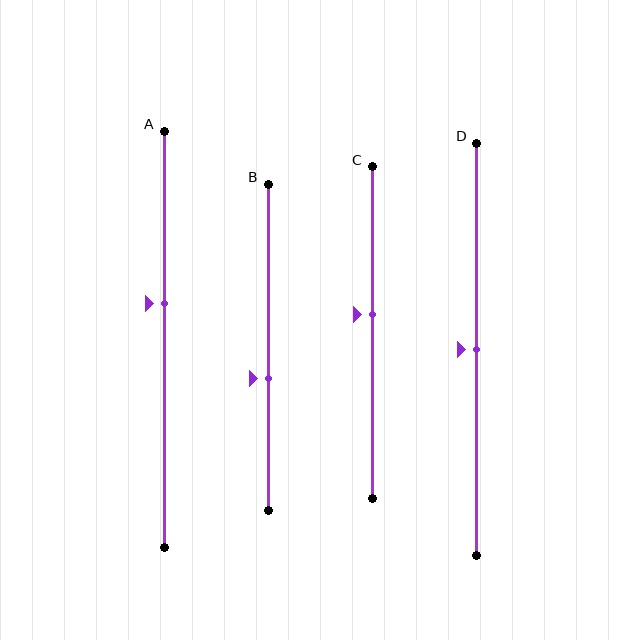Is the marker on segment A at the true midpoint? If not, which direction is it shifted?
No, the marker on segment A is shifted upward by about 8% of the segment length.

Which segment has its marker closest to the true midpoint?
Segment D has its marker closest to the true midpoint.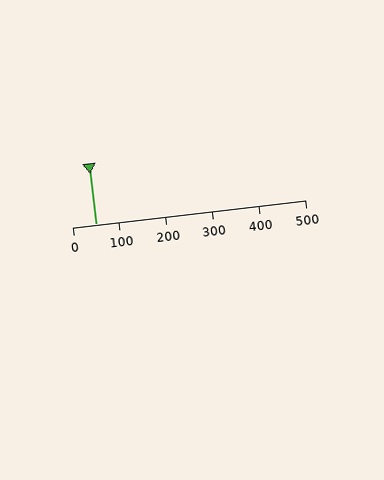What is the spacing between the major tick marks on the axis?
The major ticks are spaced 100 apart.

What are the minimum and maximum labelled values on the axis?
The axis runs from 0 to 500.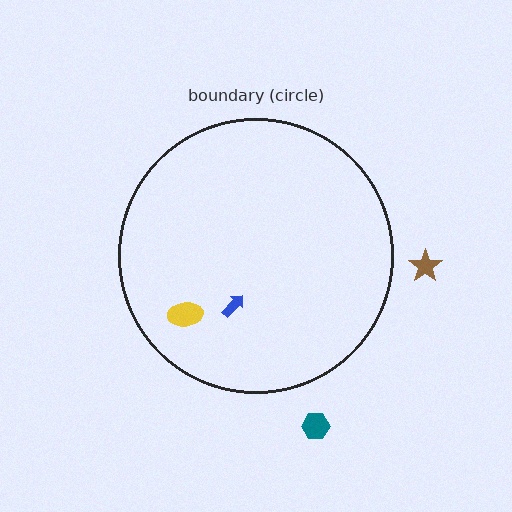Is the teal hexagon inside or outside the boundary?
Outside.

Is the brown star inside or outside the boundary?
Outside.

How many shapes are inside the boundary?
2 inside, 2 outside.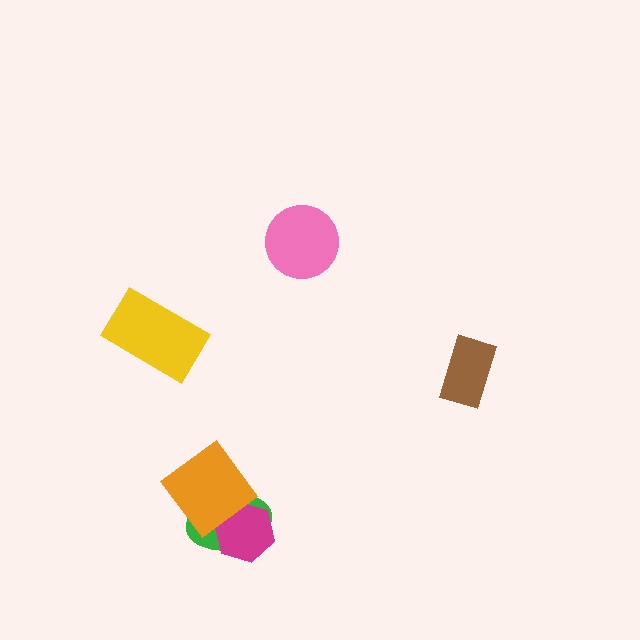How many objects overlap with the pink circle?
0 objects overlap with the pink circle.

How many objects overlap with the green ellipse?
2 objects overlap with the green ellipse.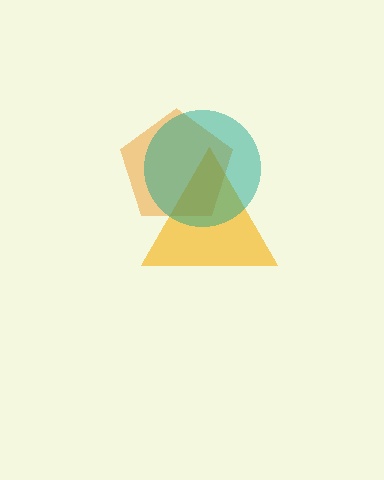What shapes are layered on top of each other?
The layered shapes are: a yellow triangle, an orange pentagon, a teal circle.